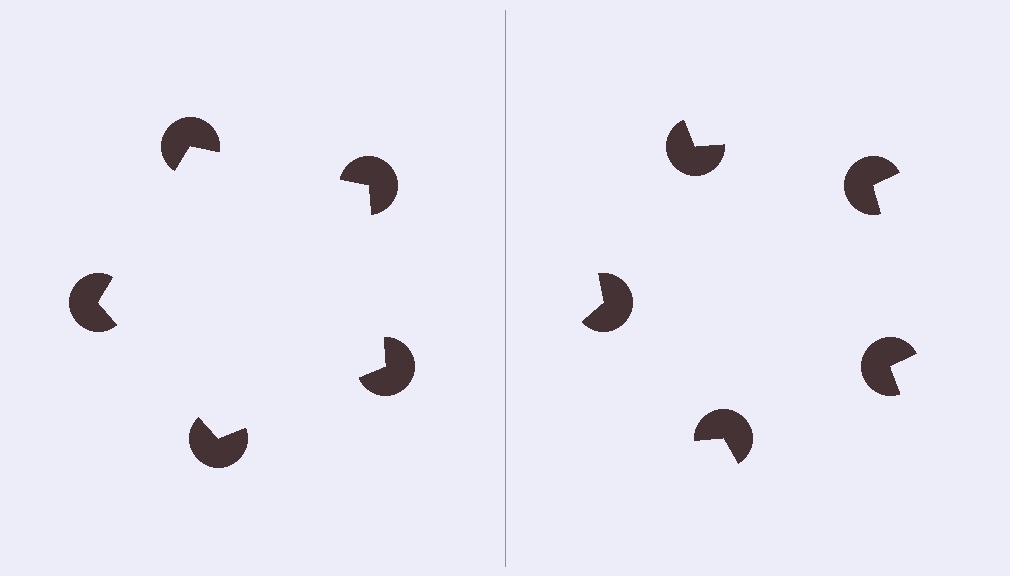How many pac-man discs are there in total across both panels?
10 — 5 on each side.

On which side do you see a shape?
An illusory pentagon appears on the left side. On the right side the wedge cuts are rotated, so no coherent shape forms.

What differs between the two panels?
The pac-man discs are positioned identically on both sides; only the wedge orientations differ. On the left they align to a pentagon; on the right they are misaligned.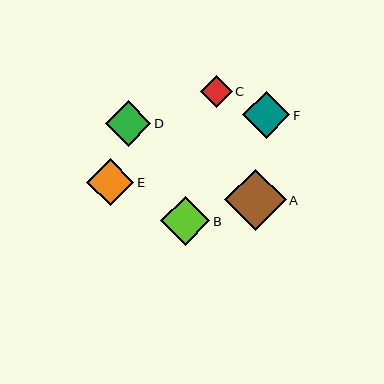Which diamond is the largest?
Diamond A is the largest with a size of approximately 61 pixels.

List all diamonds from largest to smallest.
From largest to smallest: A, B, E, F, D, C.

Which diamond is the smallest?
Diamond C is the smallest with a size of approximately 32 pixels.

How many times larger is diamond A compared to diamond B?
Diamond A is approximately 1.2 times the size of diamond B.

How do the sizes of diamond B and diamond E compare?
Diamond B and diamond E are approximately the same size.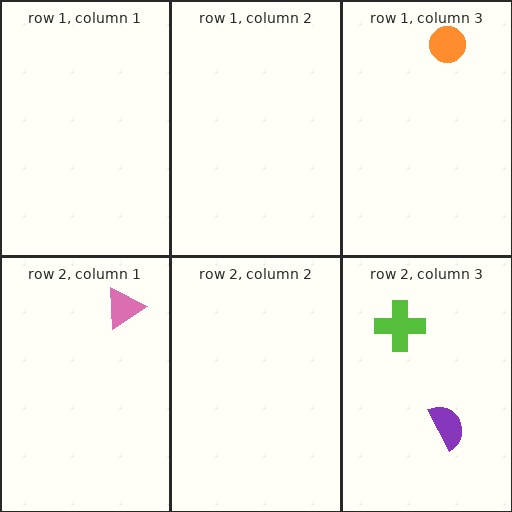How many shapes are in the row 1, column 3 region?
1.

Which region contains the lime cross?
The row 2, column 3 region.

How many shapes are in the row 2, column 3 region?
2.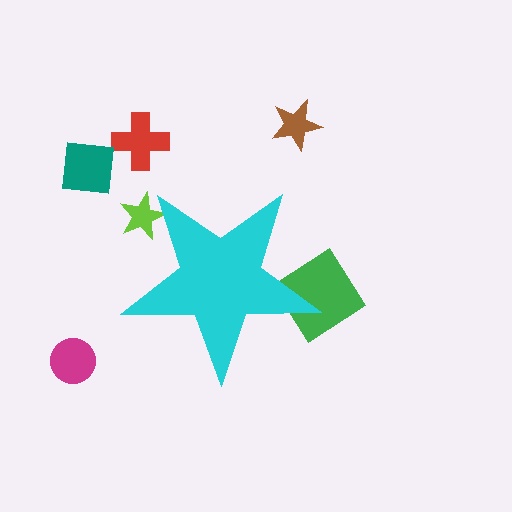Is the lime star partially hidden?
Yes, the lime star is partially hidden behind the cyan star.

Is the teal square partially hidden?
No, the teal square is fully visible.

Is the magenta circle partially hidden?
No, the magenta circle is fully visible.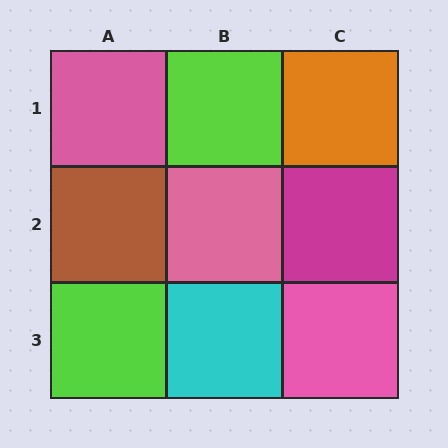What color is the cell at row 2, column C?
Magenta.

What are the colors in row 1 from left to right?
Pink, lime, orange.